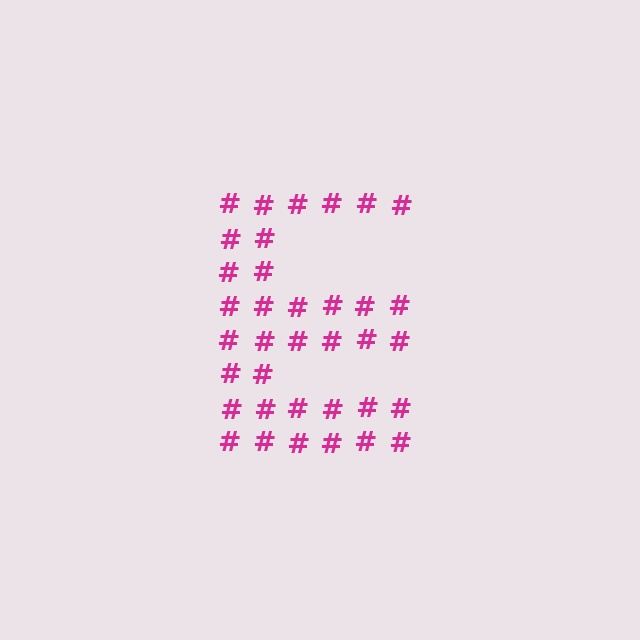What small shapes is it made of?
It is made of small hash symbols.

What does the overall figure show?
The overall figure shows the letter E.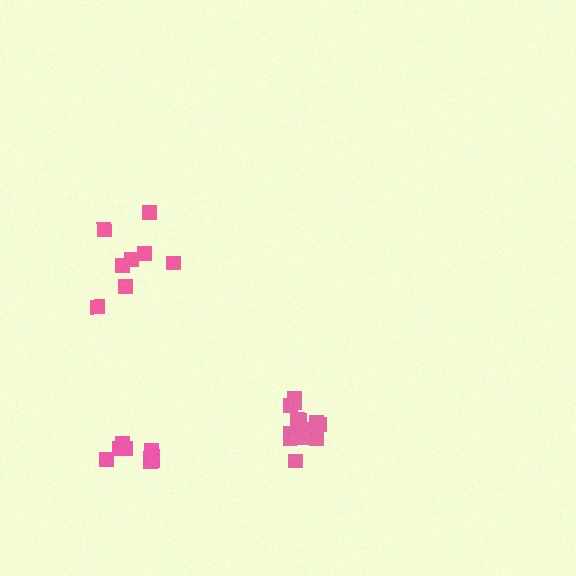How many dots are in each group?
Group 1: 8 dots, Group 2: 14 dots, Group 3: 9 dots (31 total).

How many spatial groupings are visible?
There are 3 spatial groupings.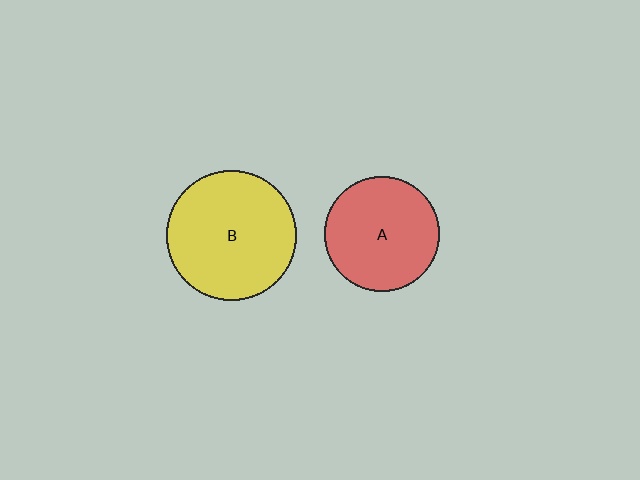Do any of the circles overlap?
No, none of the circles overlap.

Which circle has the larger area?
Circle B (yellow).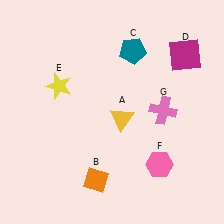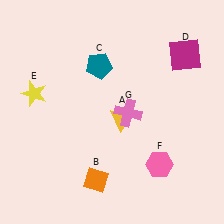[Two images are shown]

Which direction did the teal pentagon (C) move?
The teal pentagon (C) moved left.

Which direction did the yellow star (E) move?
The yellow star (E) moved left.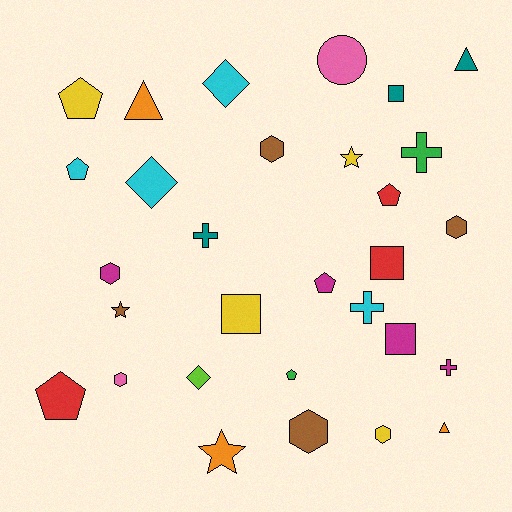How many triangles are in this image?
There are 3 triangles.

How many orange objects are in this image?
There are 3 orange objects.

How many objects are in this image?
There are 30 objects.